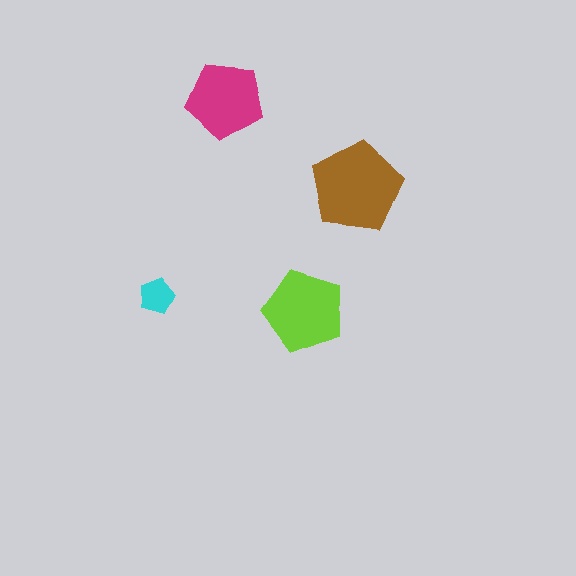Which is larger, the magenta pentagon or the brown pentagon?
The brown one.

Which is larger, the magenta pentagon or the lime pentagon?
The lime one.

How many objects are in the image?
There are 4 objects in the image.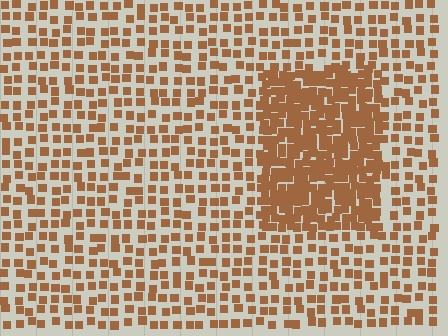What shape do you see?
I see a rectangle.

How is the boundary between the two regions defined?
The boundary is defined by a change in element density (approximately 2.4x ratio). All elements are the same color, size, and shape.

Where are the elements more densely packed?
The elements are more densely packed inside the rectangle boundary.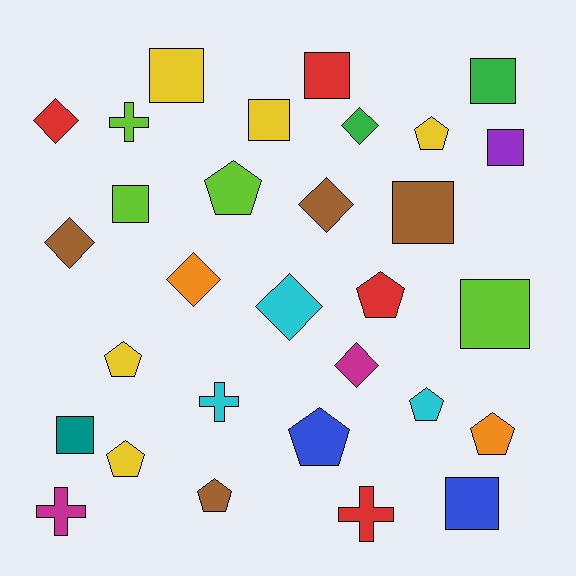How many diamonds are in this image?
There are 7 diamonds.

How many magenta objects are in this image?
There are 2 magenta objects.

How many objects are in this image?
There are 30 objects.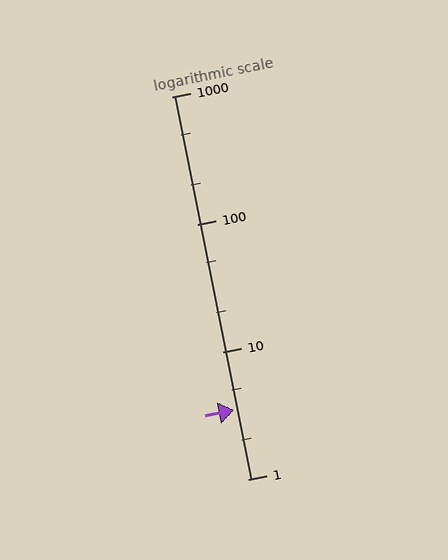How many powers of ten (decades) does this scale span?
The scale spans 3 decades, from 1 to 1000.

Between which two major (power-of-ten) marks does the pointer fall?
The pointer is between 1 and 10.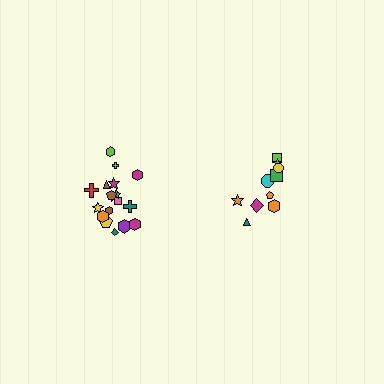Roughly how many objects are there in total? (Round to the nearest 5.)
Roughly 30 objects in total.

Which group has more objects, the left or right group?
The left group.